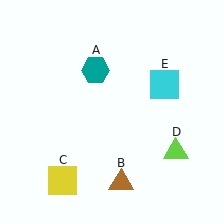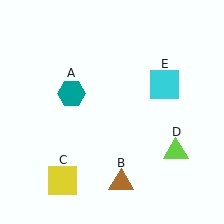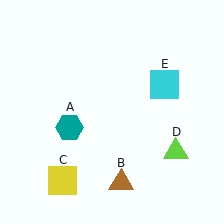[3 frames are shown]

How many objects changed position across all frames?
1 object changed position: teal hexagon (object A).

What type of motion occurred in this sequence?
The teal hexagon (object A) rotated counterclockwise around the center of the scene.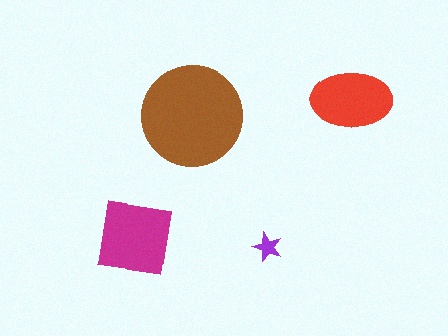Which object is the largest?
The brown circle.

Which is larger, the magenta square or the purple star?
The magenta square.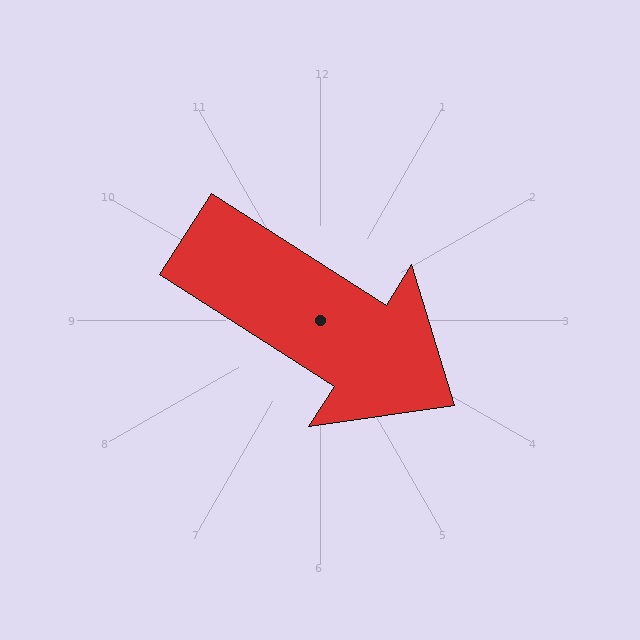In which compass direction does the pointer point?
Southeast.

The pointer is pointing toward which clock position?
Roughly 4 o'clock.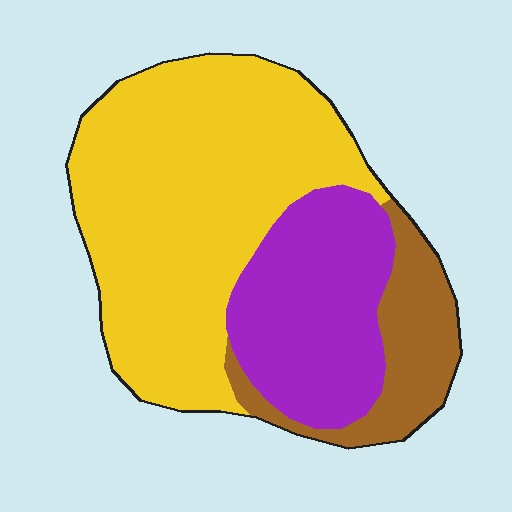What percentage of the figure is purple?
Purple takes up about one quarter (1/4) of the figure.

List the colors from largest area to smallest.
From largest to smallest: yellow, purple, brown.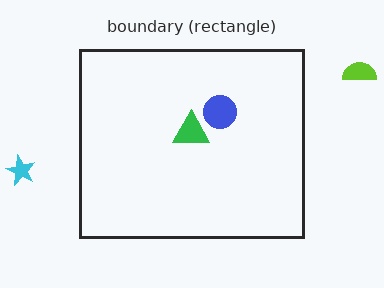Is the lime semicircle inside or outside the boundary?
Outside.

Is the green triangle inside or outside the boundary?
Inside.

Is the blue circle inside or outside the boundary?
Inside.